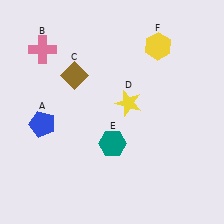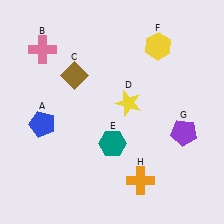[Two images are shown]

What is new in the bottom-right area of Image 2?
An orange cross (H) was added in the bottom-right area of Image 2.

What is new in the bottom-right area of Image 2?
A purple pentagon (G) was added in the bottom-right area of Image 2.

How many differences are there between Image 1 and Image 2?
There are 2 differences between the two images.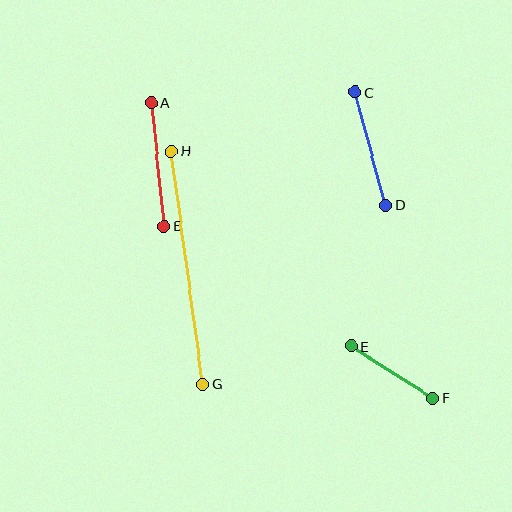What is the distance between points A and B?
The distance is approximately 124 pixels.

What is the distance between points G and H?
The distance is approximately 236 pixels.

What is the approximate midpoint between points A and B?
The midpoint is at approximately (158, 164) pixels.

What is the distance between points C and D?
The distance is approximately 117 pixels.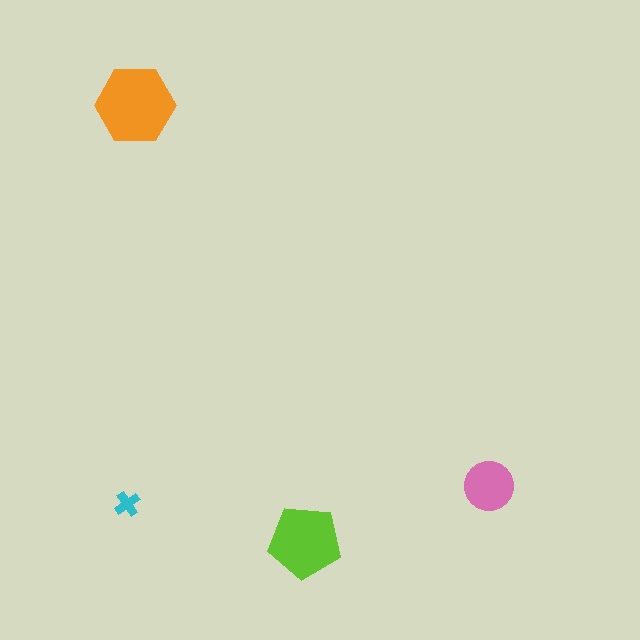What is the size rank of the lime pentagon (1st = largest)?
2nd.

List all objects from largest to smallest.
The orange hexagon, the lime pentagon, the pink circle, the cyan cross.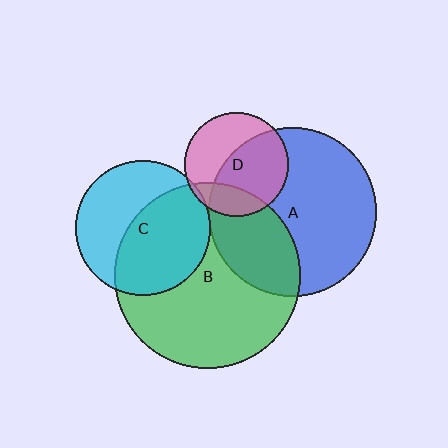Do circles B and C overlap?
Yes.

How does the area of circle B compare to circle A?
Approximately 1.2 times.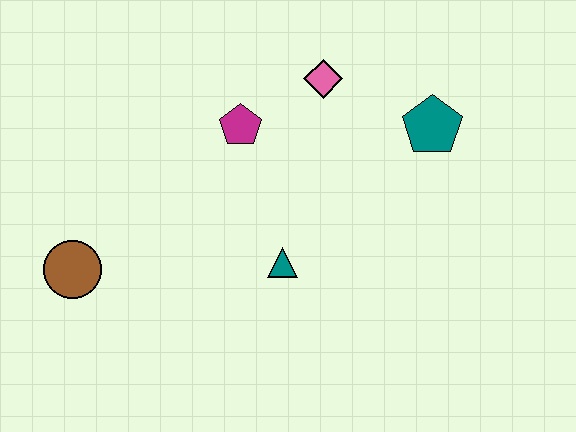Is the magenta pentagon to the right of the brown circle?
Yes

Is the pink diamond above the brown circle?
Yes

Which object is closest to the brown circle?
The teal triangle is closest to the brown circle.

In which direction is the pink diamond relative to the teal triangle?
The pink diamond is above the teal triangle.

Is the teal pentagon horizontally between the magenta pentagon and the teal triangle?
No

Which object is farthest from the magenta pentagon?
The brown circle is farthest from the magenta pentagon.